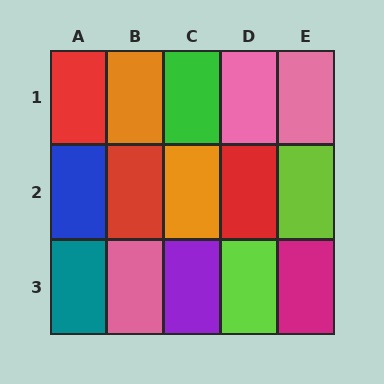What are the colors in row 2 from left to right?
Blue, red, orange, red, lime.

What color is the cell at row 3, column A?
Teal.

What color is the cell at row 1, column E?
Pink.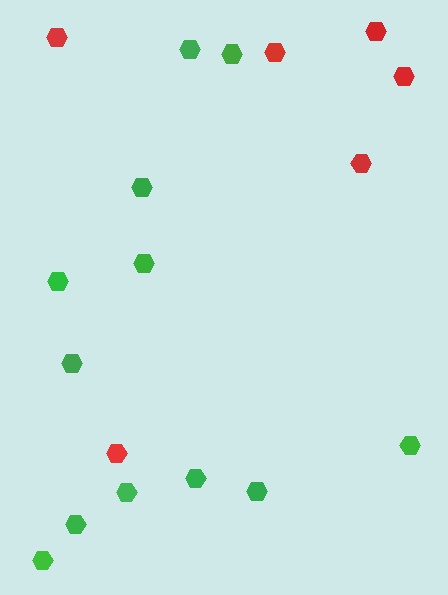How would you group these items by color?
There are 2 groups: one group of green hexagons (12) and one group of red hexagons (6).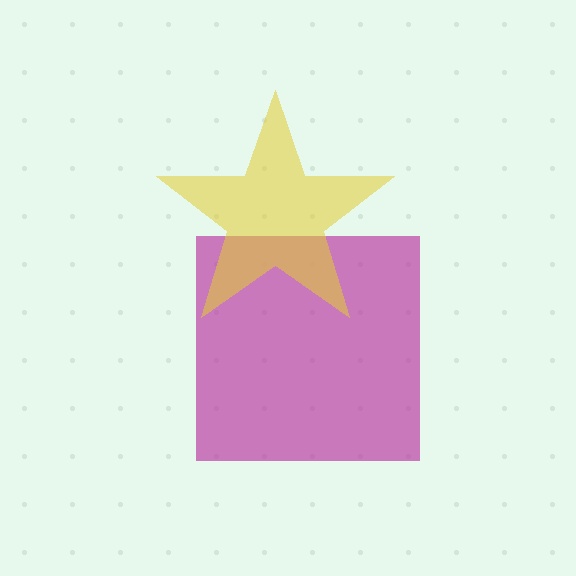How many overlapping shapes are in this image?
There are 2 overlapping shapes in the image.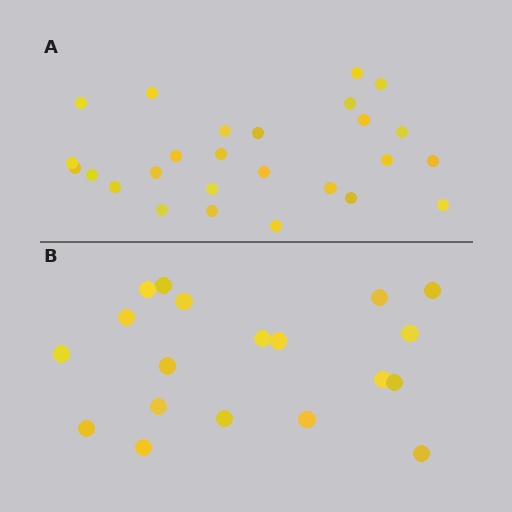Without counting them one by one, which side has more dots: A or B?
Region A (the top region) has more dots.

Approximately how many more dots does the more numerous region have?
Region A has roughly 8 or so more dots than region B.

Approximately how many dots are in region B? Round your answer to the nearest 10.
About 20 dots. (The exact count is 19, which rounds to 20.)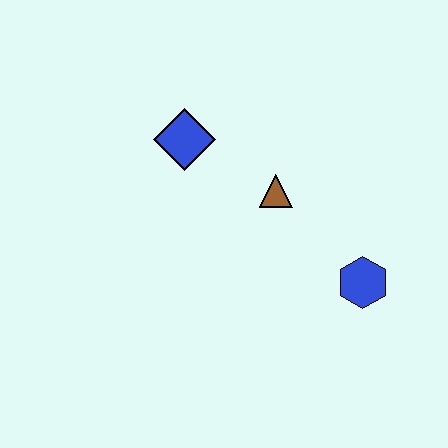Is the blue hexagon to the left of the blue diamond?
No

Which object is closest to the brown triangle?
The blue diamond is closest to the brown triangle.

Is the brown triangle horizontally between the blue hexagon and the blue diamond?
Yes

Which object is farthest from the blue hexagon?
The blue diamond is farthest from the blue hexagon.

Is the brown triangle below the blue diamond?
Yes